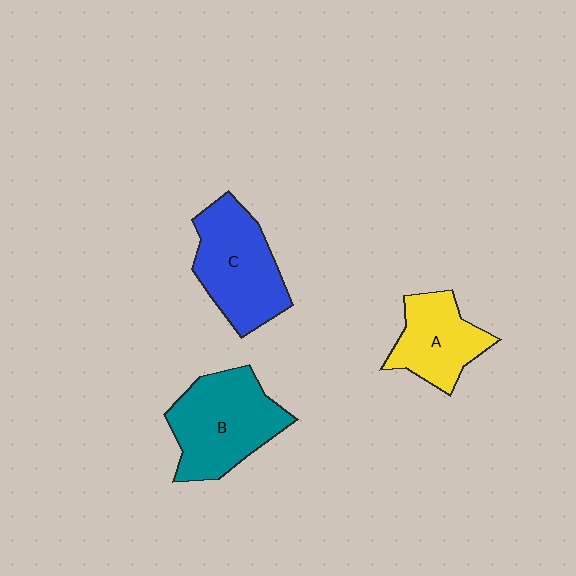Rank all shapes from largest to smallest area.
From largest to smallest: B (teal), C (blue), A (yellow).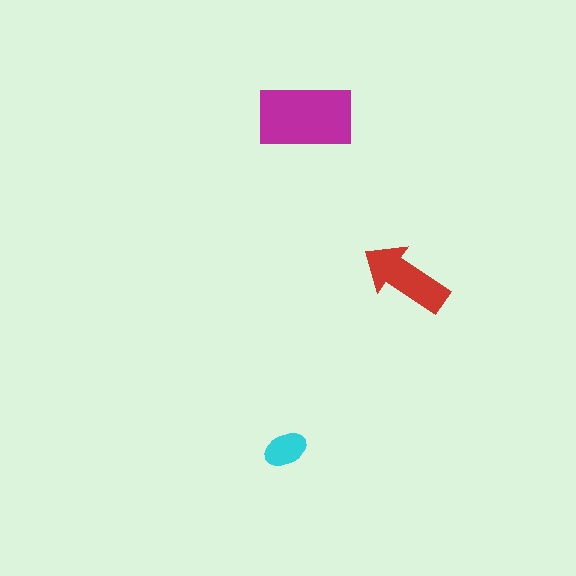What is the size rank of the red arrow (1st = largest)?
2nd.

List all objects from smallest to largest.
The cyan ellipse, the red arrow, the magenta rectangle.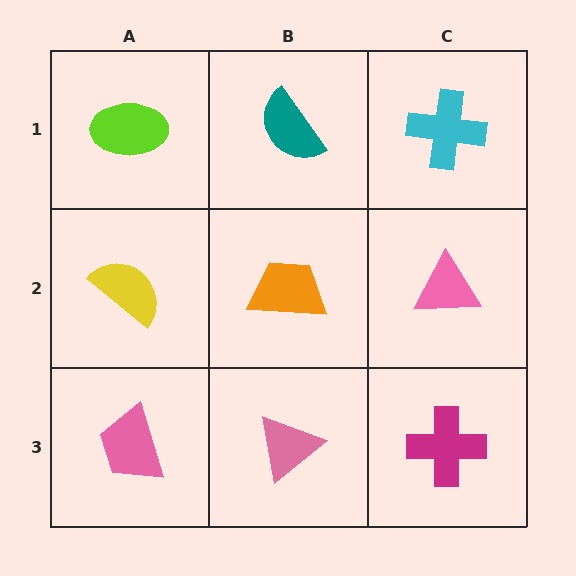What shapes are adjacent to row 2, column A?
A lime ellipse (row 1, column A), a pink trapezoid (row 3, column A), an orange trapezoid (row 2, column B).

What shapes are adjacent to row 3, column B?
An orange trapezoid (row 2, column B), a pink trapezoid (row 3, column A), a magenta cross (row 3, column C).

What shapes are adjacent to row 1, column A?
A yellow semicircle (row 2, column A), a teal semicircle (row 1, column B).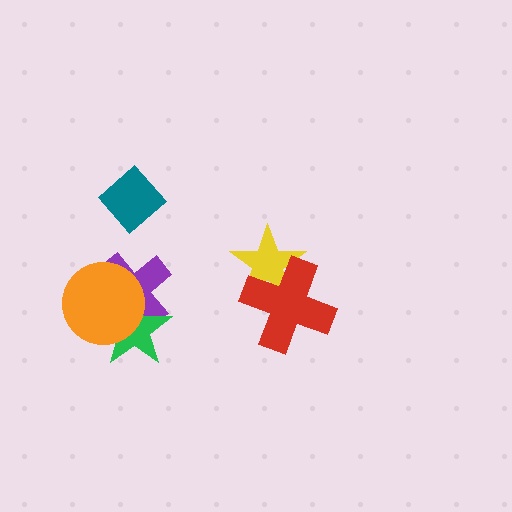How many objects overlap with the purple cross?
2 objects overlap with the purple cross.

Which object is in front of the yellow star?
The red cross is in front of the yellow star.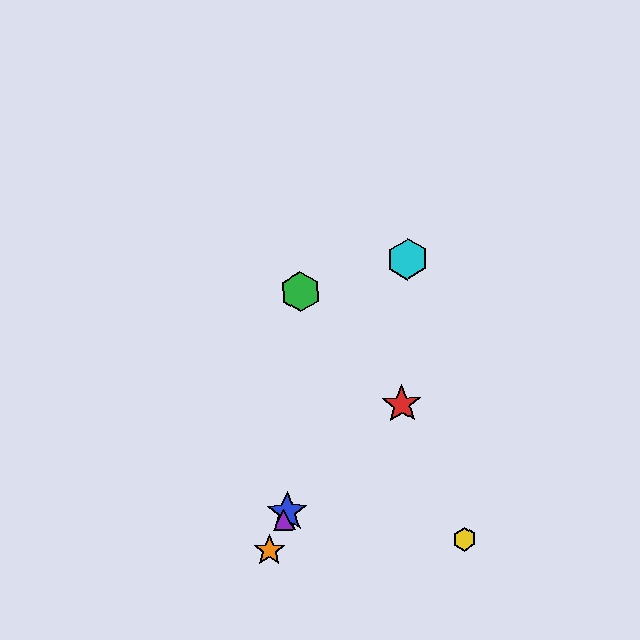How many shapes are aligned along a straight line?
4 shapes (the blue star, the purple triangle, the orange star, the cyan hexagon) are aligned along a straight line.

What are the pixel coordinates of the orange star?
The orange star is at (269, 550).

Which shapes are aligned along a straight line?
The blue star, the purple triangle, the orange star, the cyan hexagon are aligned along a straight line.